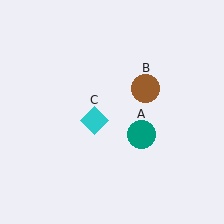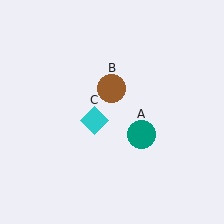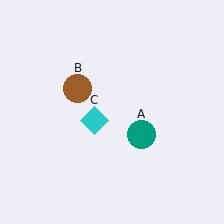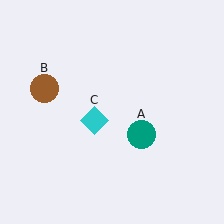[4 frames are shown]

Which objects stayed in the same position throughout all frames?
Teal circle (object A) and cyan diamond (object C) remained stationary.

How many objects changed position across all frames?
1 object changed position: brown circle (object B).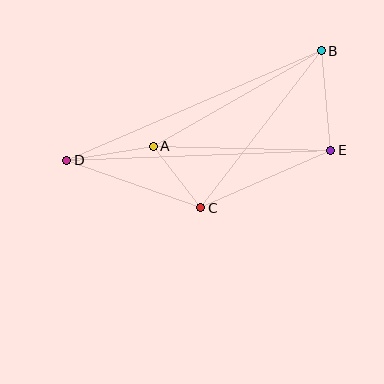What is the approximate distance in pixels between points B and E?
The distance between B and E is approximately 100 pixels.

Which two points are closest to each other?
Points A and C are closest to each other.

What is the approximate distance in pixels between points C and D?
The distance between C and D is approximately 142 pixels.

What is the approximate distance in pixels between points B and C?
The distance between B and C is approximately 198 pixels.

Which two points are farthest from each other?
Points B and D are farthest from each other.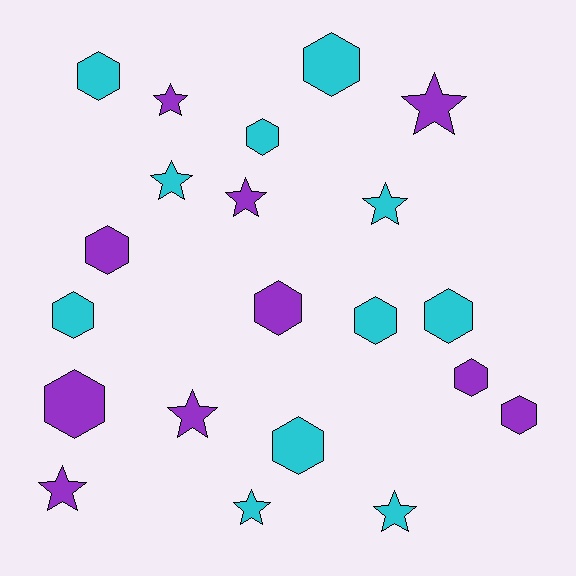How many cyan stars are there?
There are 4 cyan stars.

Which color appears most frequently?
Cyan, with 11 objects.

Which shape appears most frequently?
Hexagon, with 12 objects.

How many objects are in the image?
There are 21 objects.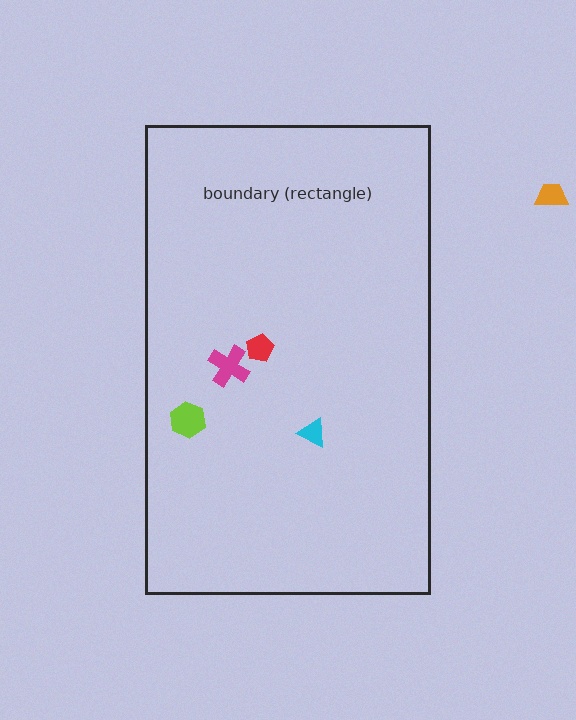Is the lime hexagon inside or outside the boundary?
Inside.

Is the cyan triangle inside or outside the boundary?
Inside.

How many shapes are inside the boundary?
4 inside, 1 outside.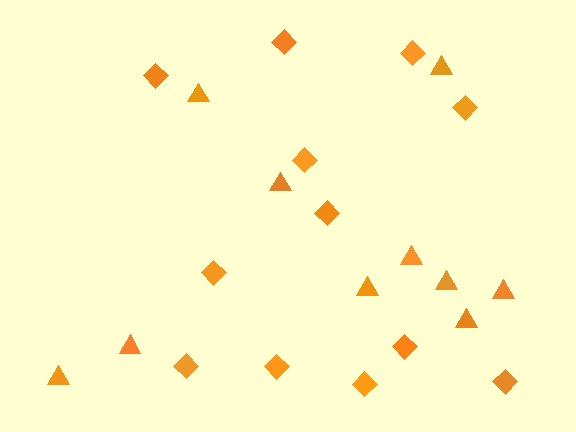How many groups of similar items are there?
There are 2 groups: one group of diamonds (12) and one group of triangles (10).